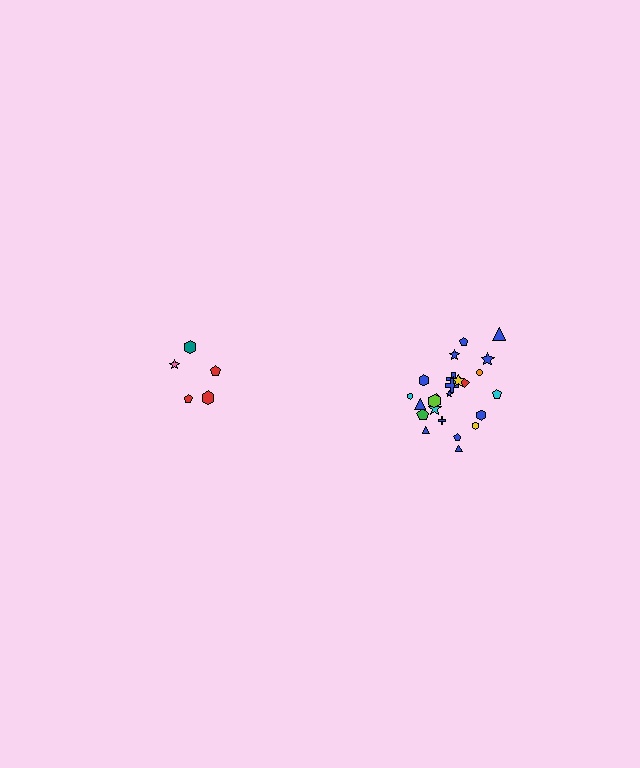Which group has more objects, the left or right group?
The right group.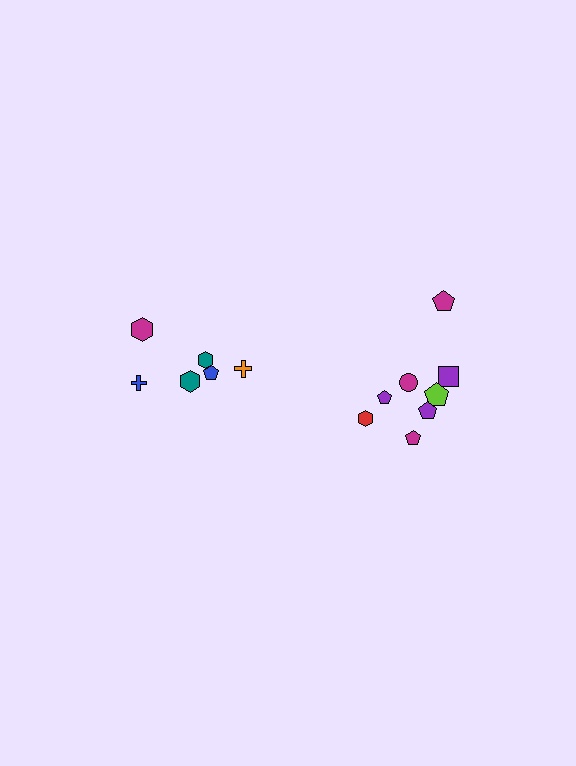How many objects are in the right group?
There are 8 objects.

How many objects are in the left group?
There are 6 objects.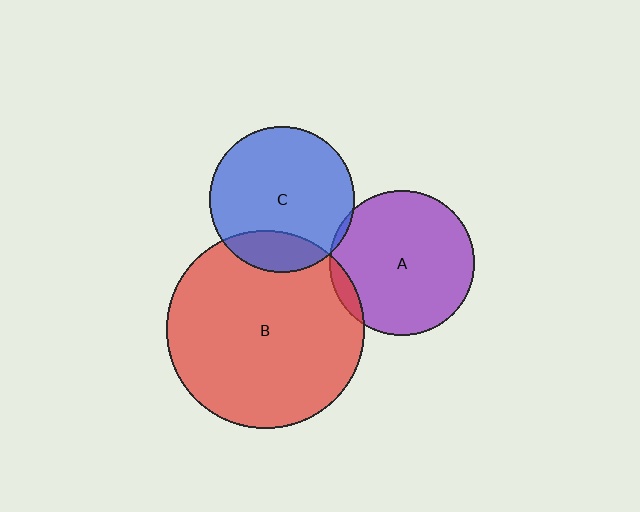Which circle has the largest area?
Circle B (red).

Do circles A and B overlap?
Yes.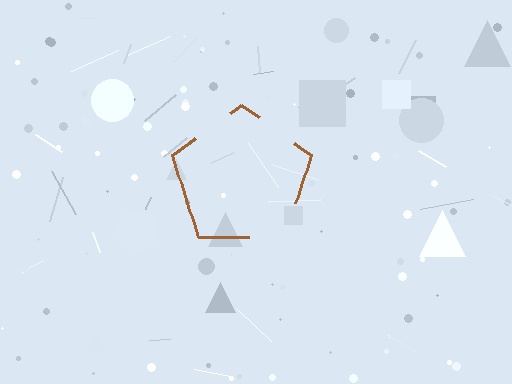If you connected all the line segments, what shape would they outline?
They would outline a pentagon.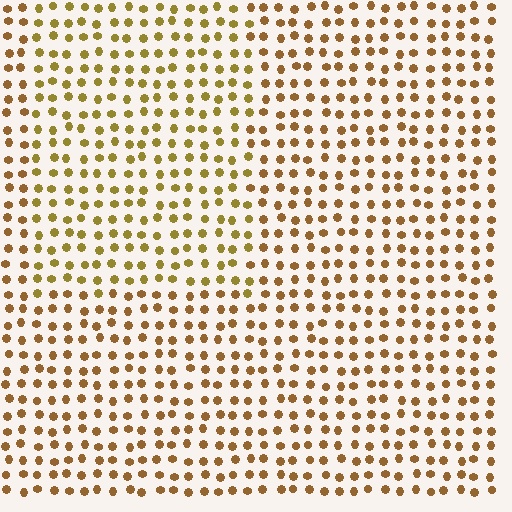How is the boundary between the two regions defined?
The boundary is defined purely by a slight shift in hue (about 21 degrees). Spacing, size, and orientation are identical on both sides.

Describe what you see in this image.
The image is filled with small brown elements in a uniform arrangement. A rectangle-shaped region is visible where the elements are tinted to a slightly different hue, forming a subtle color boundary.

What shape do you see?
I see a rectangle.